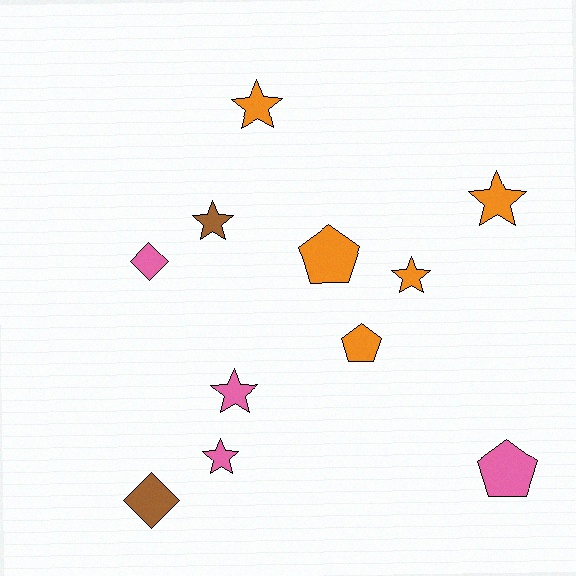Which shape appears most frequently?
Star, with 6 objects.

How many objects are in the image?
There are 11 objects.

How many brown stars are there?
There is 1 brown star.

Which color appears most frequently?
Orange, with 5 objects.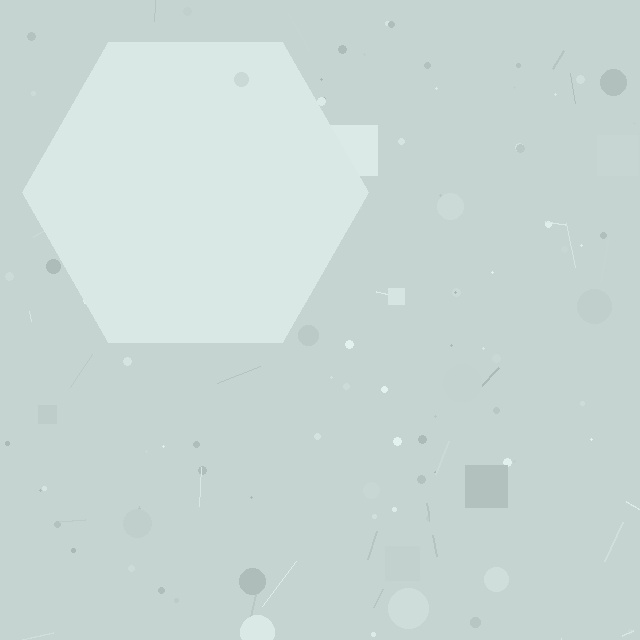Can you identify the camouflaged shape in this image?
The camouflaged shape is a hexagon.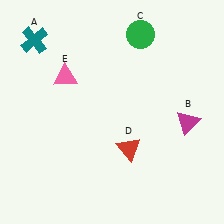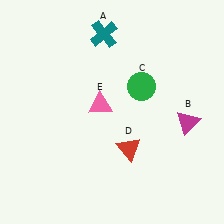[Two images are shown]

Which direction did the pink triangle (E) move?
The pink triangle (E) moved right.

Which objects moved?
The objects that moved are: the teal cross (A), the green circle (C), the pink triangle (E).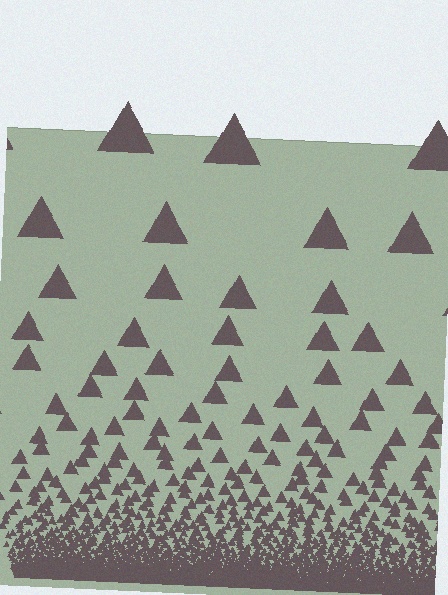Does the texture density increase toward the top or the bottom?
Density increases toward the bottom.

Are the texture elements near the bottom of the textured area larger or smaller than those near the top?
Smaller. The gradient is inverted — elements near the bottom are smaller and denser.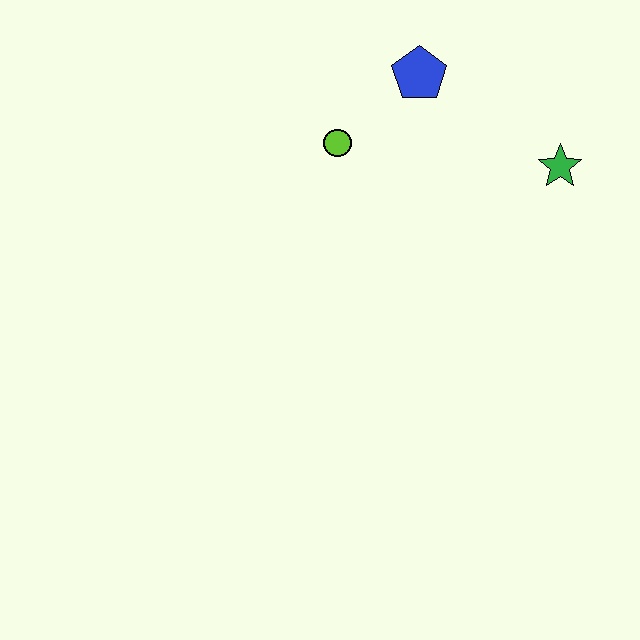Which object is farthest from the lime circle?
The green star is farthest from the lime circle.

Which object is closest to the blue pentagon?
The lime circle is closest to the blue pentagon.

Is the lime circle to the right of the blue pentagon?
No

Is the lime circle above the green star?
Yes